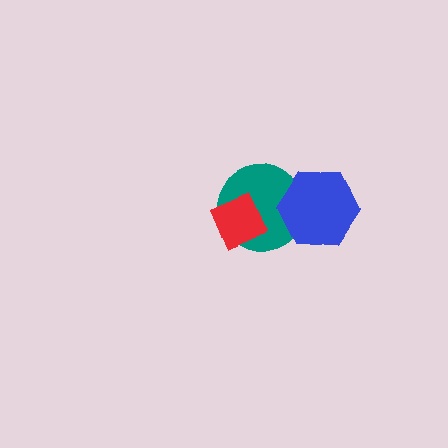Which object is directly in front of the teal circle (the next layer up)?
The red diamond is directly in front of the teal circle.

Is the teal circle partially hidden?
Yes, it is partially covered by another shape.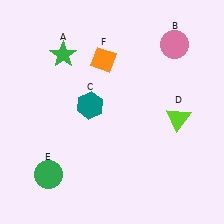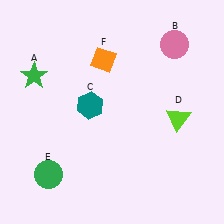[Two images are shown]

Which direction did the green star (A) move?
The green star (A) moved left.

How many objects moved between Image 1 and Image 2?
1 object moved between the two images.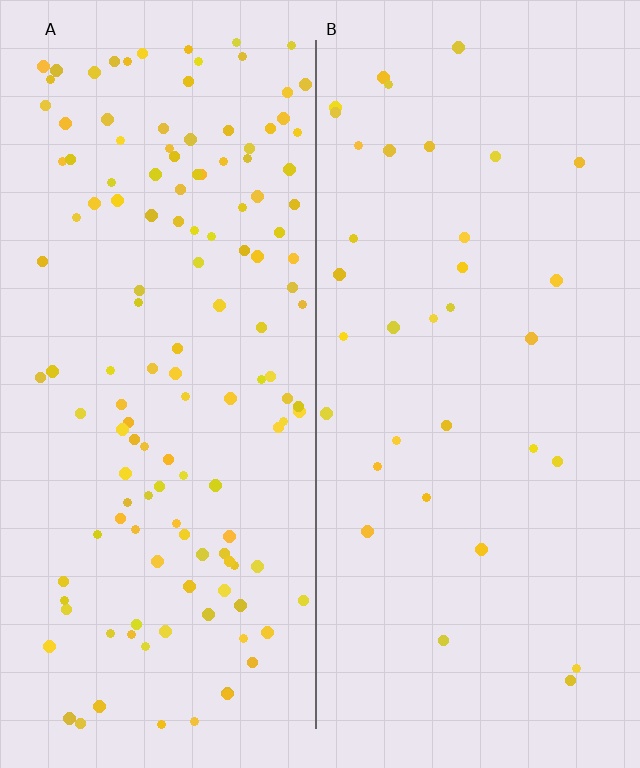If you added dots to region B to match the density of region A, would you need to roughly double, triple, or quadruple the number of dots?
Approximately quadruple.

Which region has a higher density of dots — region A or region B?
A (the left).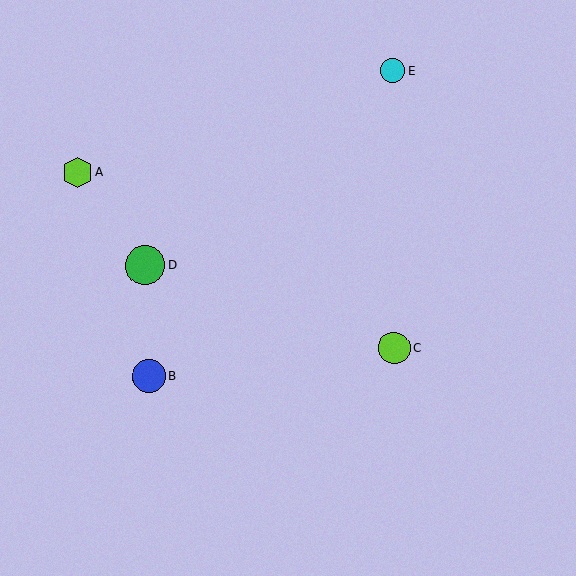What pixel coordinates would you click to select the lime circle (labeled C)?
Click at (394, 348) to select the lime circle C.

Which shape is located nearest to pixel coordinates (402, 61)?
The cyan circle (labeled E) at (392, 71) is nearest to that location.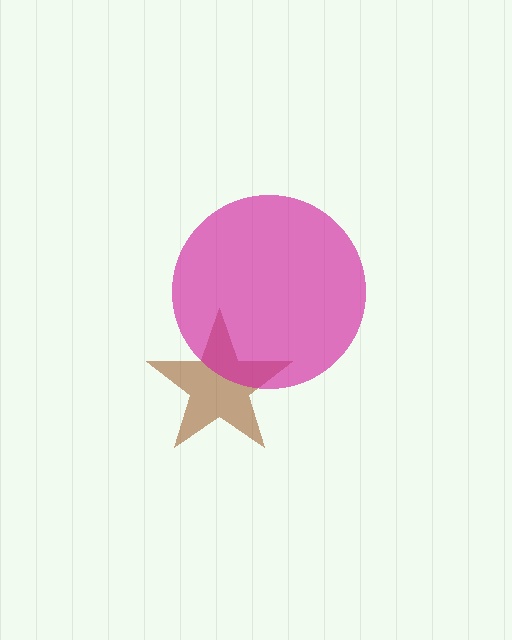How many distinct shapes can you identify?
There are 2 distinct shapes: a brown star, a magenta circle.